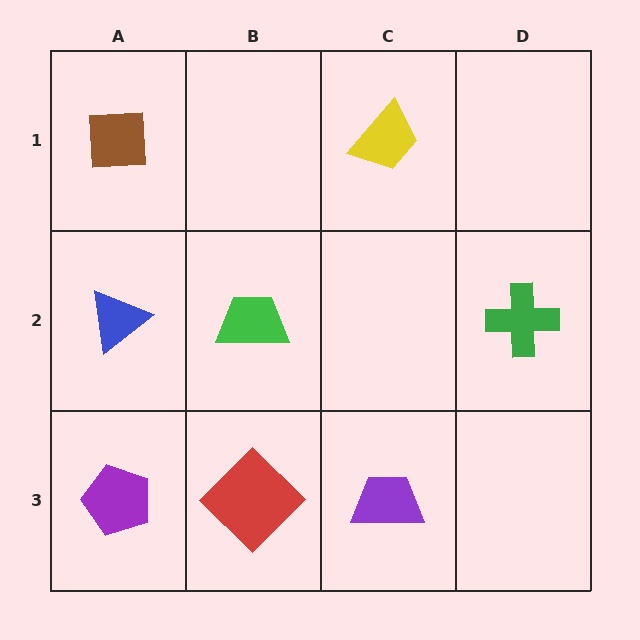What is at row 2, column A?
A blue triangle.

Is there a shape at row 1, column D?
No, that cell is empty.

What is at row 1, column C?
A yellow trapezoid.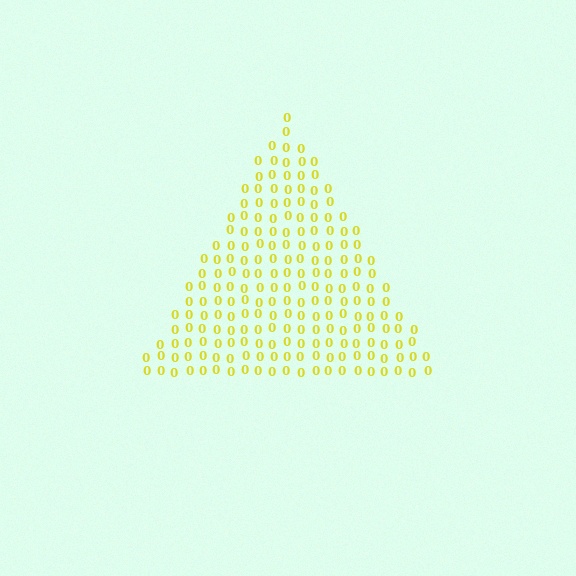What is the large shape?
The large shape is a triangle.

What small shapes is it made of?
It is made of small digit 0's.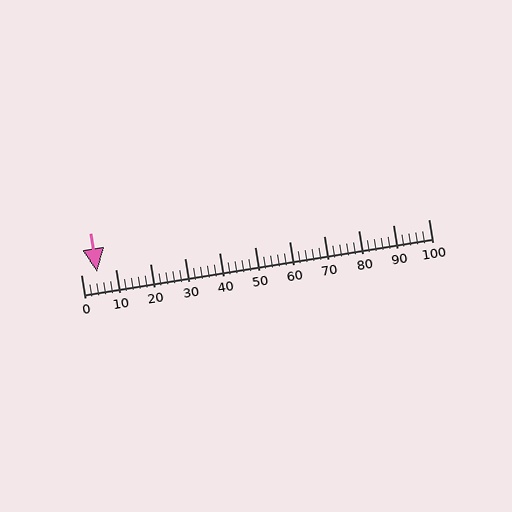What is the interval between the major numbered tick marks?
The major tick marks are spaced 10 units apart.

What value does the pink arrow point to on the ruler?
The pink arrow points to approximately 5.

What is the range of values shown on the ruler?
The ruler shows values from 0 to 100.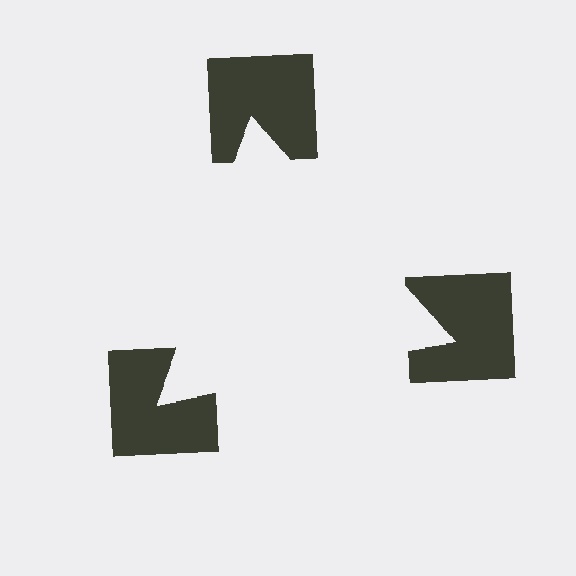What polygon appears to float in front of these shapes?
An illusory triangle — its edges are inferred from the aligned wedge cuts in the notched squares, not physically drawn.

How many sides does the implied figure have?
3 sides.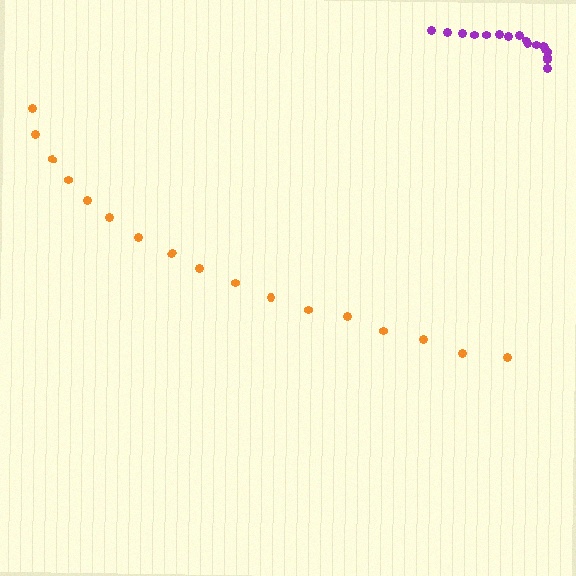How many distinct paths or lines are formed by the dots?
There are 2 distinct paths.